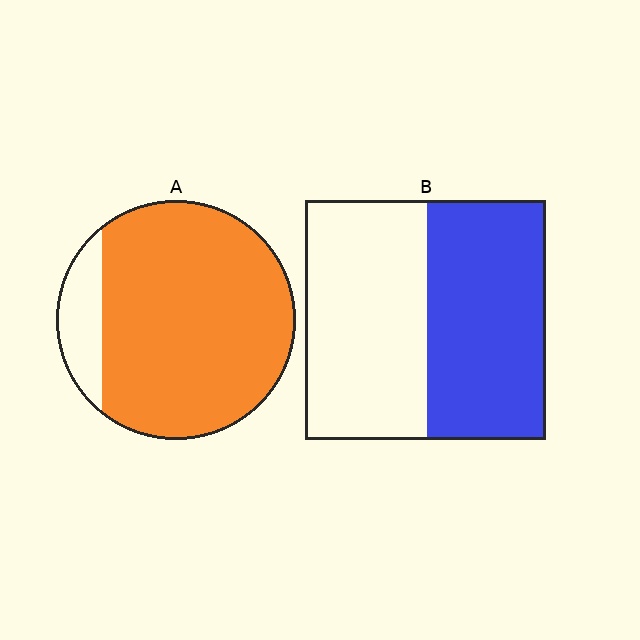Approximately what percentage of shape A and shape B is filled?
A is approximately 85% and B is approximately 50%.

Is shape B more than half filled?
Roughly half.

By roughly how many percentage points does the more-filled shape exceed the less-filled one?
By roughly 35 percentage points (A over B).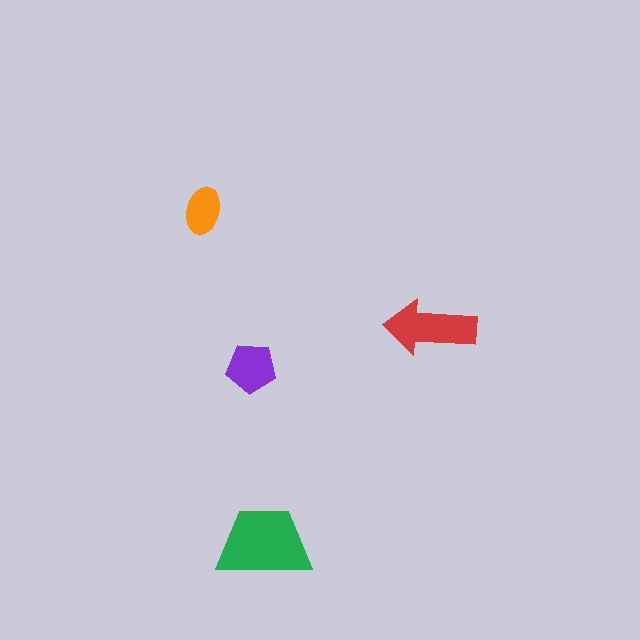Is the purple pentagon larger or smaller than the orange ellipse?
Larger.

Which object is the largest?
The green trapezoid.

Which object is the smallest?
The orange ellipse.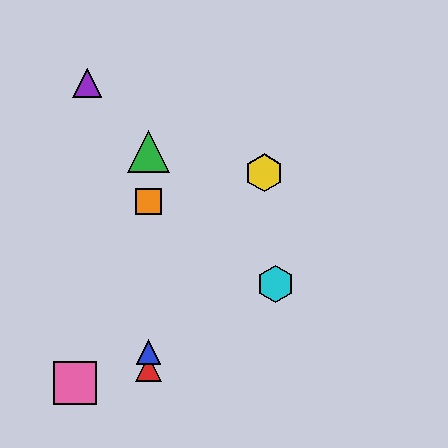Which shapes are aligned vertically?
The red triangle, the blue triangle, the green triangle, the orange square are aligned vertically.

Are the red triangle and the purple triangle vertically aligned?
No, the red triangle is at x≈149 and the purple triangle is at x≈87.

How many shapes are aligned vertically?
4 shapes (the red triangle, the blue triangle, the green triangle, the orange square) are aligned vertically.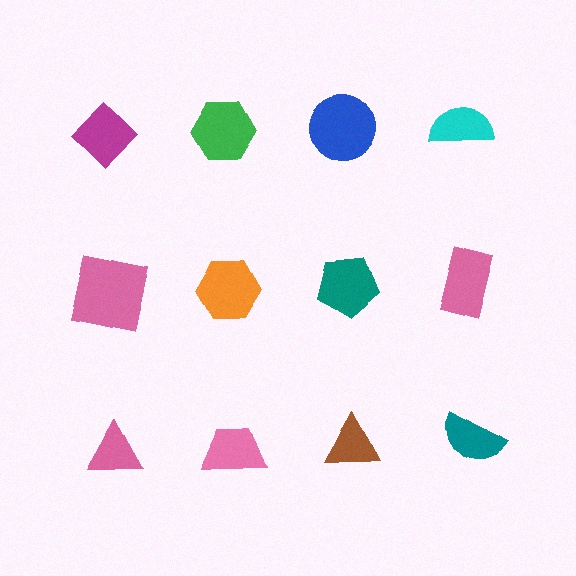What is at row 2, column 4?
A pink rectangle.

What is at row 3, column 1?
A pink triangle.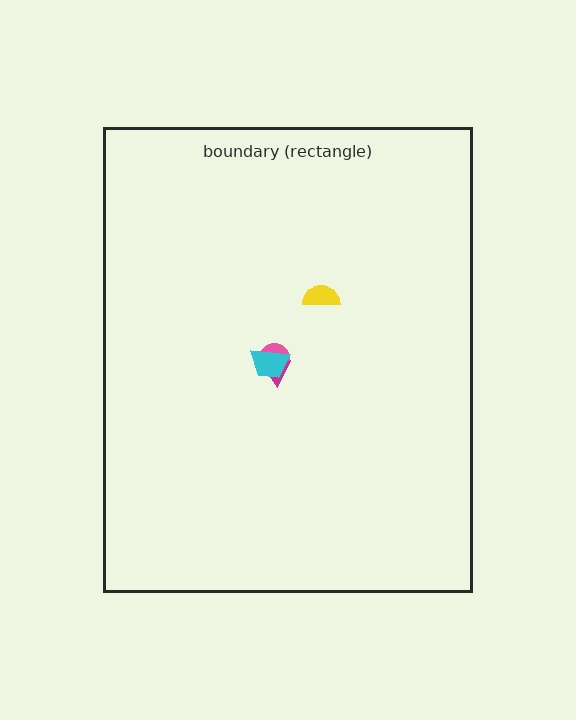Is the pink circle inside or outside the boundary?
Inside.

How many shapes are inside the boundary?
4 inside, 0 outside.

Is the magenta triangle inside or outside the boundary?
Inside.